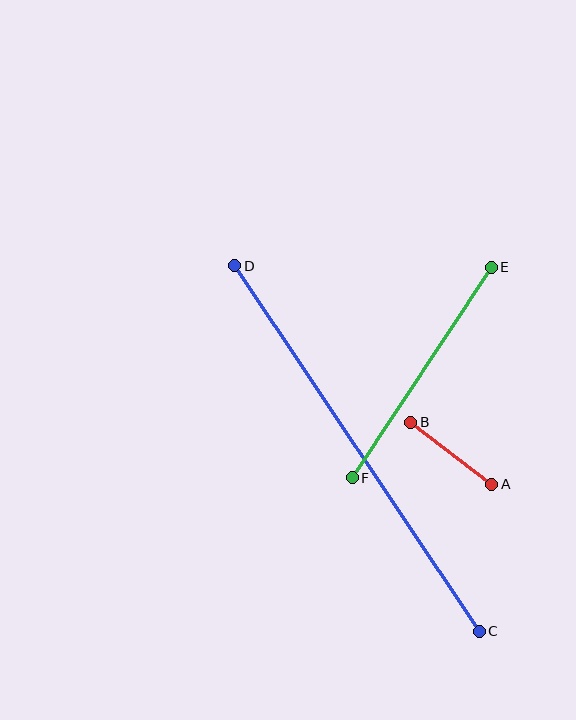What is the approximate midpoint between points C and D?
The midpoint is at approximately (357, 448) pixels.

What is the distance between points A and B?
The distance is approximately 102 pixels.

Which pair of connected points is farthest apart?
Points C and D are farthest apart.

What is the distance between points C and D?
The distance is approximately 440 pixels.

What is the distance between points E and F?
The distance is approximately 252 pixels.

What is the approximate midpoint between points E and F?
The midpoint is at approximately (422, 372) pixels.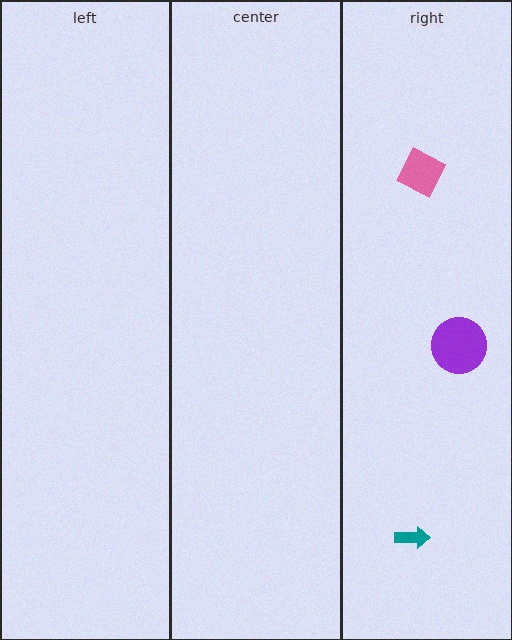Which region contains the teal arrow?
The right region.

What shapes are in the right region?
The teal arrow, the pink square, the purple circle.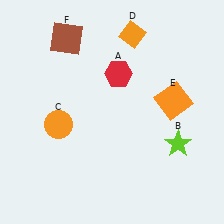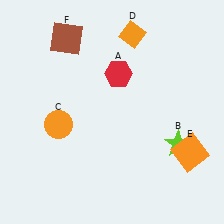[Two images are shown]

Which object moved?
The orange square (E) moved down.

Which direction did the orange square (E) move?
The orange square (E) moved down.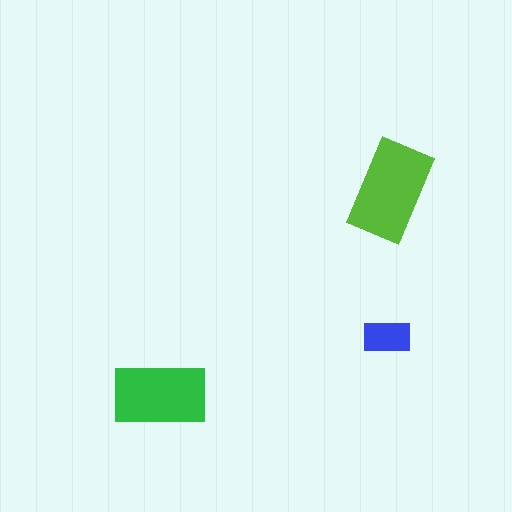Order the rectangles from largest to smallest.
the lime one, the green one, the blue one.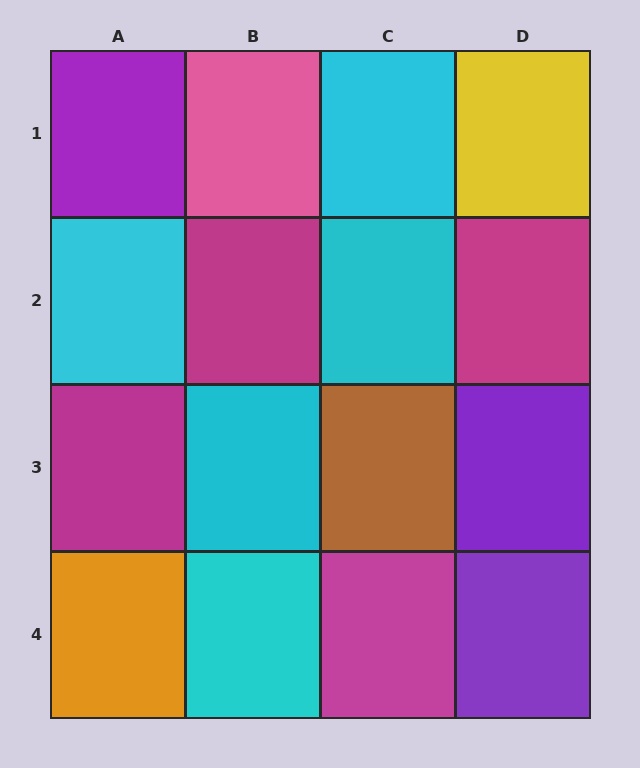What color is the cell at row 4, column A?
Orange.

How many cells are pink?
1 cell is pink.